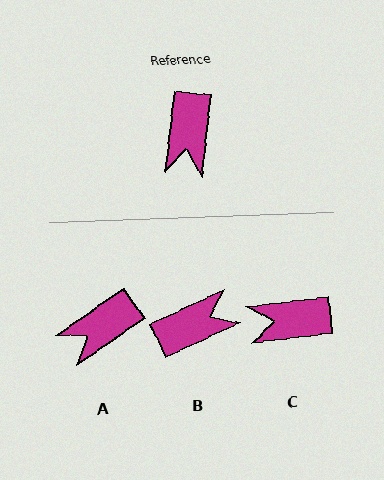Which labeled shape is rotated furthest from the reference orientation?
B, about 121 degrees away.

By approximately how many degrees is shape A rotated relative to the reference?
Approximately 49 degrees clockwise.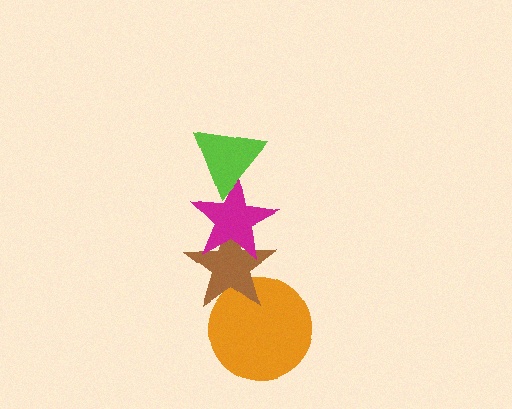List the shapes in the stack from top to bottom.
From top to bottom: the lime triangle, the magenta star, the brown star, the orange circle.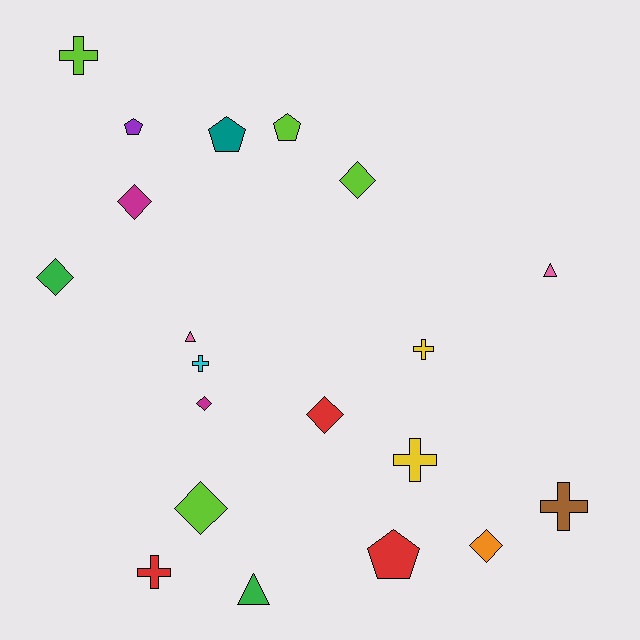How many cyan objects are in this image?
There is 1 cyan object.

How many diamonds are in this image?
There are 7 diamonds.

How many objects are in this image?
There are 20 objects.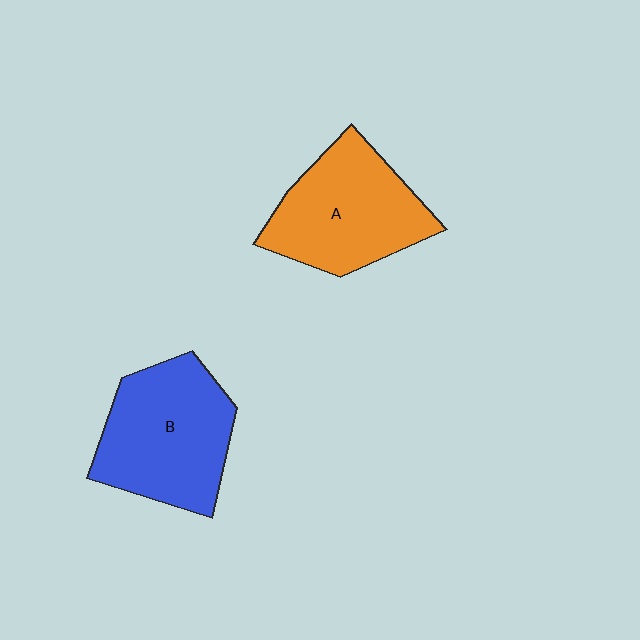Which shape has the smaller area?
Shape A (orange).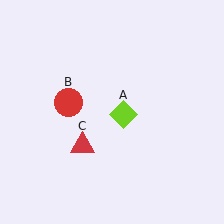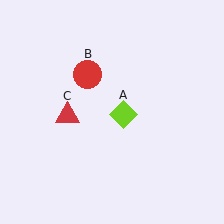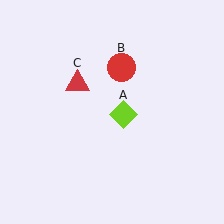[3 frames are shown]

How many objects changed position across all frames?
2 objects changed position: red circle (object B), red triangle (object C).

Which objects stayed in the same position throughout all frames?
Lime diamond (object A) remained stationary.